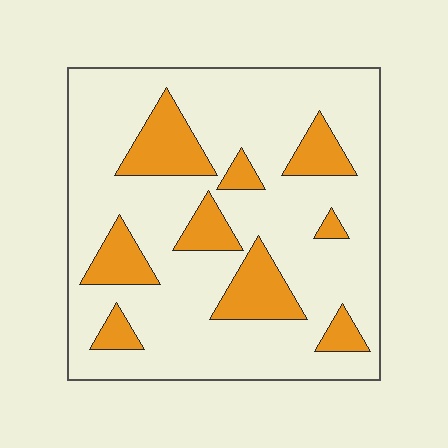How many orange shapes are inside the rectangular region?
9.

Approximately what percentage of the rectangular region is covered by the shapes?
Approximately 20%.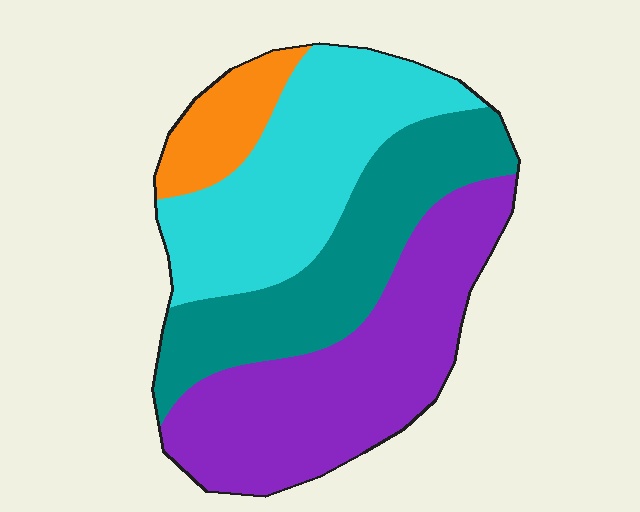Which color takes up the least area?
Orange, at roughly 10%.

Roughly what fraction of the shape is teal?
Teal takes up about one quarter (1/4) of the shape.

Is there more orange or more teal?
Teal.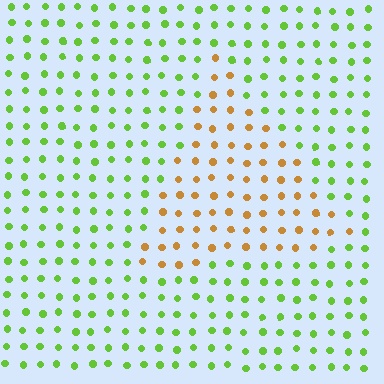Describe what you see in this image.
The image is filled with small lime elements in a uniform arrangement. A triangle-shaped region is visible where the elements are tinted to a slightly different hue, forming a subtle color boundary.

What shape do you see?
I see a triangle.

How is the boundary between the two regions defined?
The boundary is defined purely by a slight shift in hue (about 66 degrees). Spacing, size, and orientation are identical on both sides.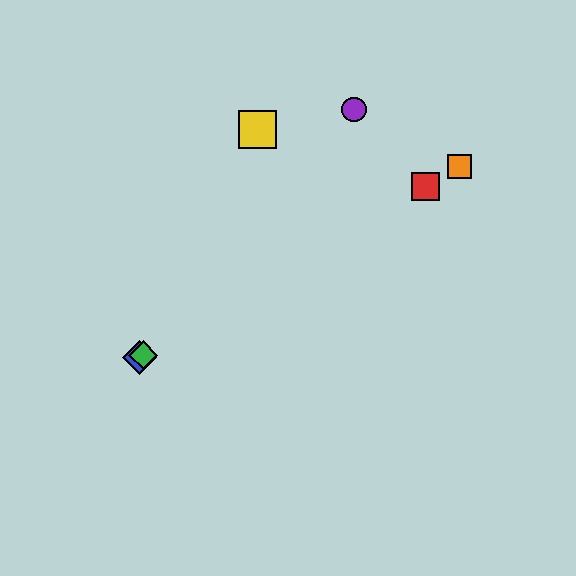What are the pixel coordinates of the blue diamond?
The blue diamond is at (140, 357).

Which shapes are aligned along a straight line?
The red square, the blue diamond, the green diamond, the orange square are aligned along a straight line.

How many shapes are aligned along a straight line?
4 shapes (the red square, the blue diamond, the green diamond, the orange square) are aligned along a straight line.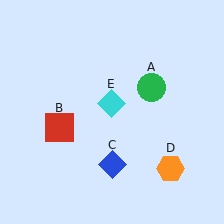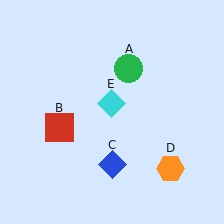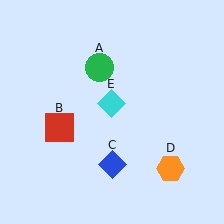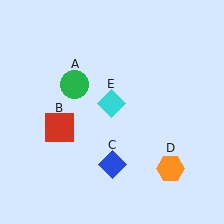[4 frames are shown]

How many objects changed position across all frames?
1 object changed position: green circle (object A).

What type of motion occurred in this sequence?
The green circle (object A) rotated counterclockwise around the center of the scene.